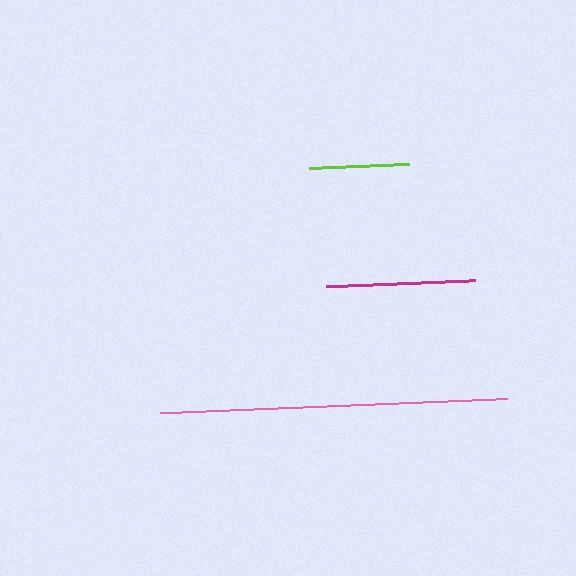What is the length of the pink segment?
The pink segment is approximately 347 pixels long.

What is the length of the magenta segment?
The magenta segment is approximately 149 pixels long.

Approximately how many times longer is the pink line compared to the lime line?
The pink line is approximately 3.5 times the length of the lime line.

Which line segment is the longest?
The pink line is the longest at approximately 347 pixels.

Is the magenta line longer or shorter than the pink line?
The pink line is longer than the magenta line.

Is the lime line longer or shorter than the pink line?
The pink line is longer than the lime line.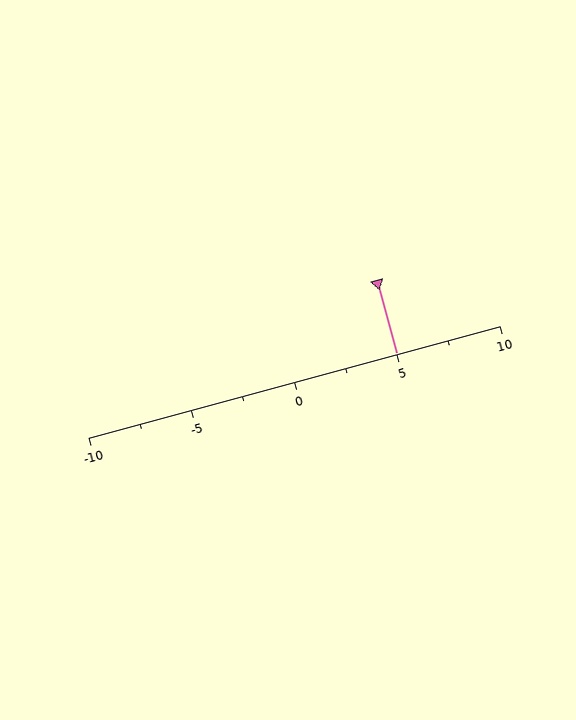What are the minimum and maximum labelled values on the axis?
The axis runs from -10 to 10.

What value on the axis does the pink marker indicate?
The marker indicates approximately 5.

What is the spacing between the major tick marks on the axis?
The major ticks are spaced 5 apart.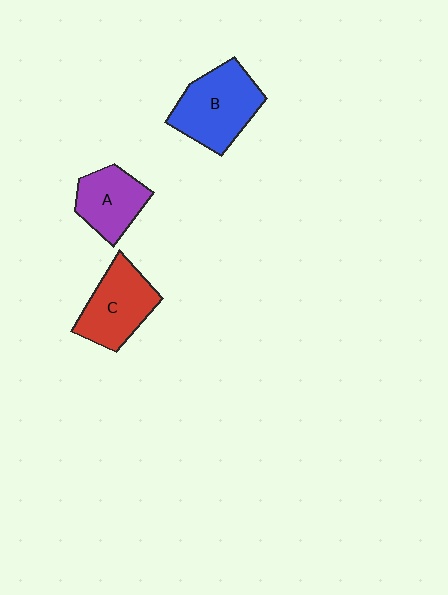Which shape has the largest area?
Shape B (blue).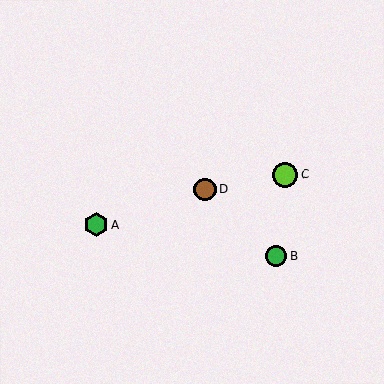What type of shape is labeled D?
Shape D is a brown circle.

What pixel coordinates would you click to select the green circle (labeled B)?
Click at (276, 255) to select the green circle B.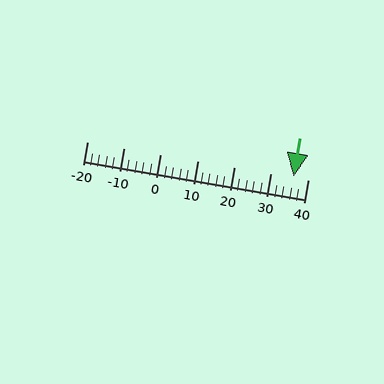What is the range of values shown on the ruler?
The ruler shows values from -20 to 40.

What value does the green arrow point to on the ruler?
The green arrow points to approximately 36.